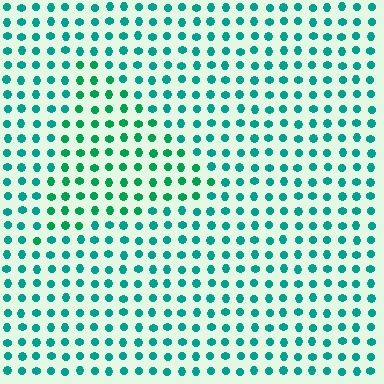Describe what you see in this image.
The image is filled with small teal elements in a uniform arrangement. A triangle-shaped region is visible where the elements are tinted to a slightly different hue, forming a subtle color boundary.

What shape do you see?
I see a triangle.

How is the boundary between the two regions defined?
The boundary is defined purely by a slight shift in hue (about 24 degrees). Spacing, size, and orientation are identical on both sides.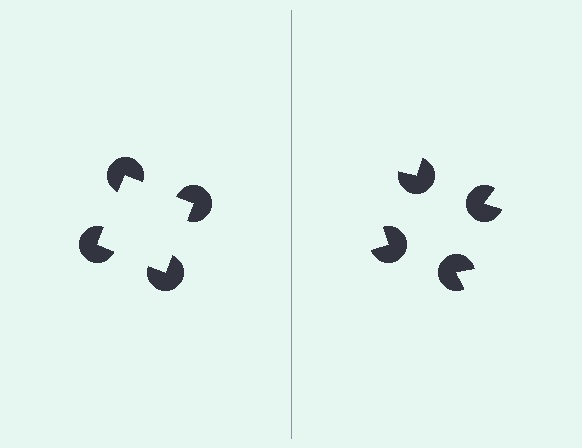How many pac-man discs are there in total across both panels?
8 — 4 on each side.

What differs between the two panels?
The pac-man discs are positioned identically on both sides; only the wedge orientations differ. On the left they align to a square; on the right they are misaligned.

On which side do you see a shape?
An illusory square appears on the left side. On the right side the wedge cuts are rotated, so no coherent shape forms.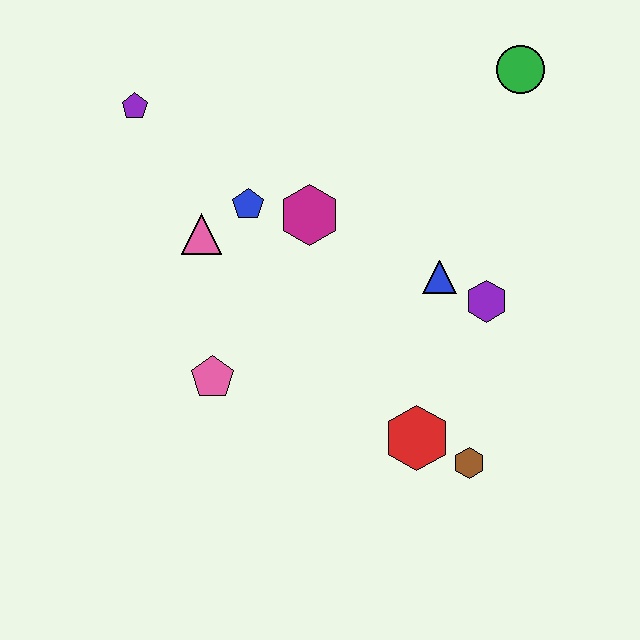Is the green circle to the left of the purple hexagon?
No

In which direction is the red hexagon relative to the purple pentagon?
The red hexagon is below the purple pentagon.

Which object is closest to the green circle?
The blue triangle is closest to the green circle.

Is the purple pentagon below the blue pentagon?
No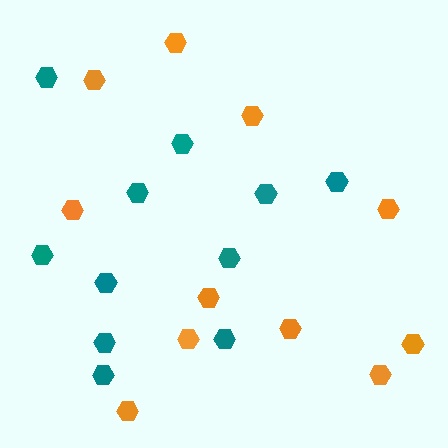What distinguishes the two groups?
There are 2 groups: one group of orange hexagons (11) and one group of teal hexagons (11).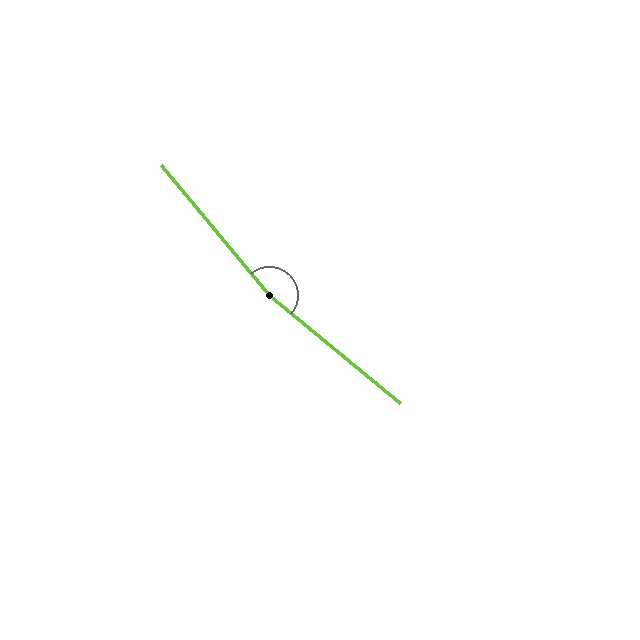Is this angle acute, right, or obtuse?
It is obtuse.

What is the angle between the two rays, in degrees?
Approximately 169 degrees.